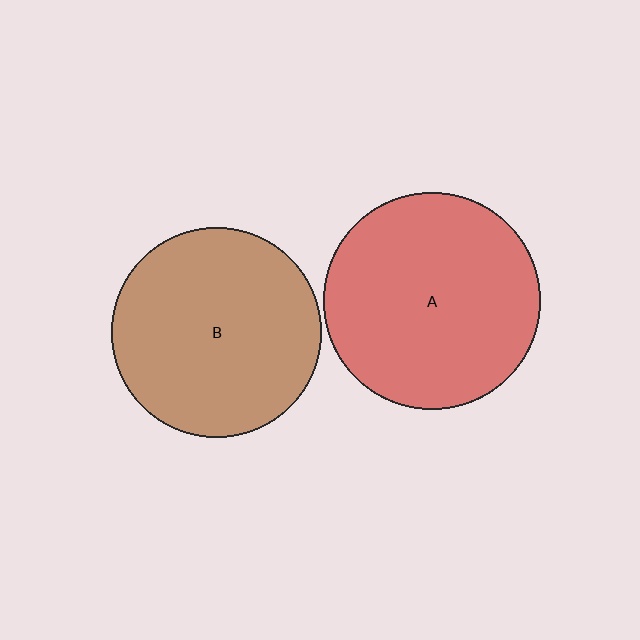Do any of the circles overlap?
No, none of the circles overlap.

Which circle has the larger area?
Circle A (red).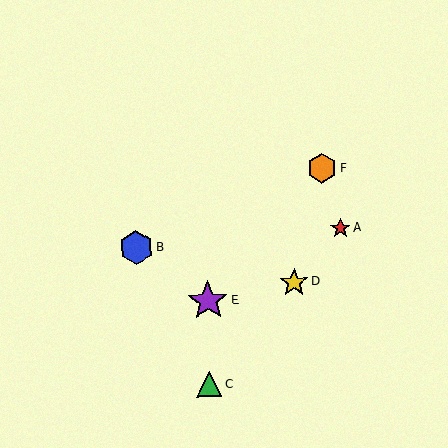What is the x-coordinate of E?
Object E is at x≈208.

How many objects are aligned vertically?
2 objects (C, E) are aligned vertically.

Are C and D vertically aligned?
No, C is at x≈210 and D is at x≈294.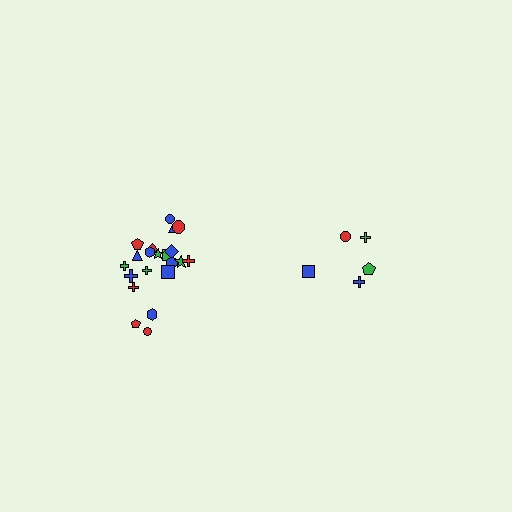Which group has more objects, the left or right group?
The left group.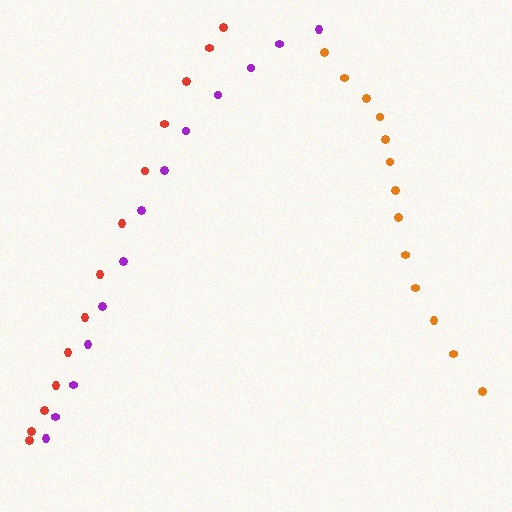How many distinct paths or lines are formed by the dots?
There are 3 distinct paths.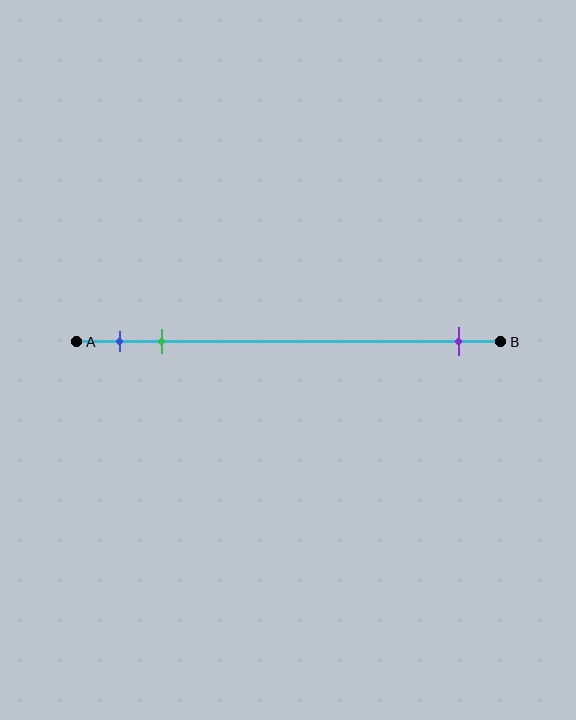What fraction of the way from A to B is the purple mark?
The purple mark is approximately 90% (0.9) of the way from A to B.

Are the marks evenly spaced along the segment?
No, the marks are not evenly spaced.